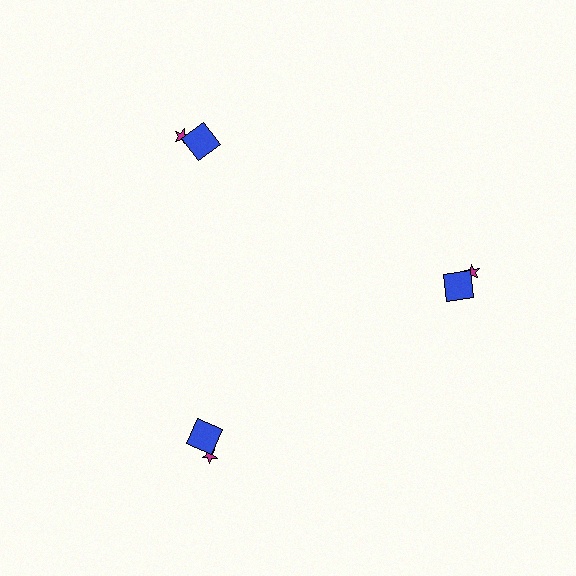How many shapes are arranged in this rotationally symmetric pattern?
There are 6 shapes, arranged in 3 groups of 2.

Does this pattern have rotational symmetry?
Yes, this pattern has 3-fold rotational symmetry. It looks the same after rotating 120 degrees around the center.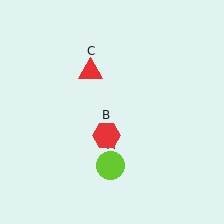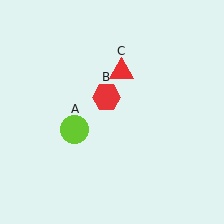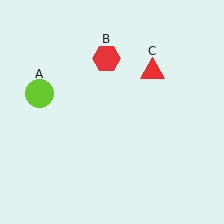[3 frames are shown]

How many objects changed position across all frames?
3 objects changed position: lime circle (object A), red hexagon (object B), red triangle (object C).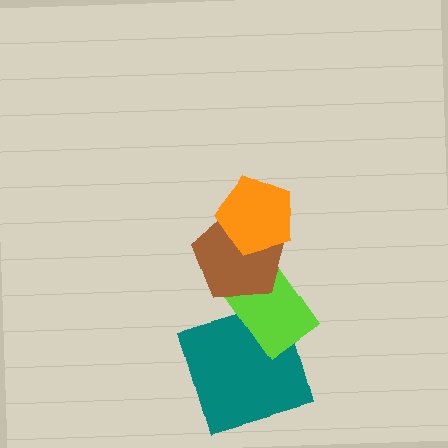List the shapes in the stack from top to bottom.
From top to bottom: the orange pentagon, the brown pentagon, the lime rectangle, the teal square.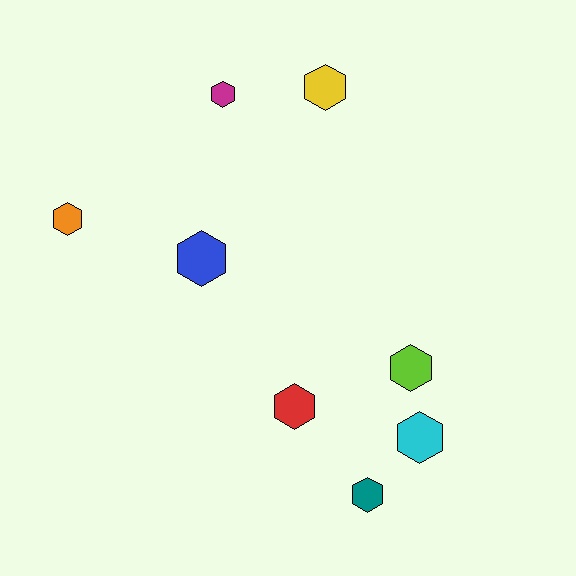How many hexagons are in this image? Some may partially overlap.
There are 8 hexagons.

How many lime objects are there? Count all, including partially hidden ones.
There is 1 lime object.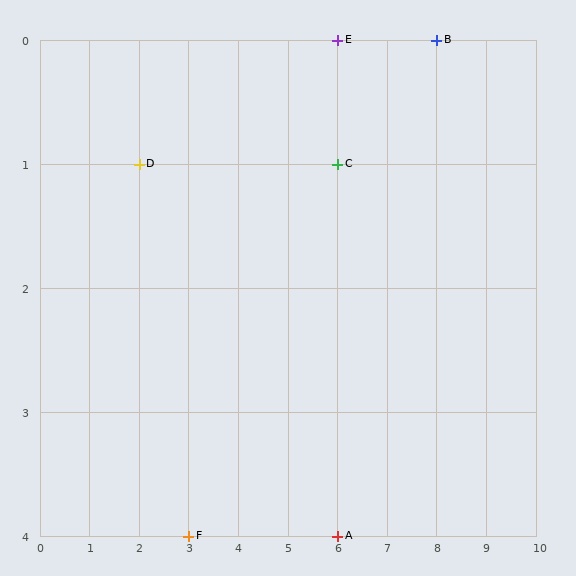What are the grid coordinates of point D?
Point D is at grid coordinates (2, 1).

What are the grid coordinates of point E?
Point E is at grid coordinates (6, 0).